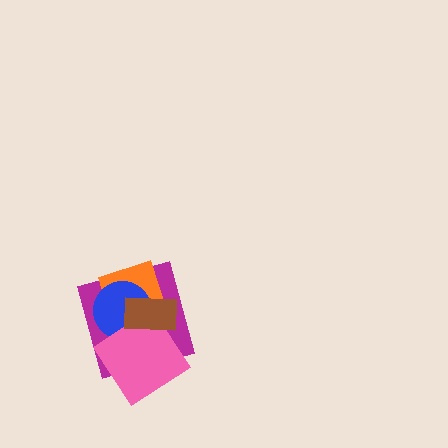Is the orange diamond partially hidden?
Yes, it is partially covered by another shape.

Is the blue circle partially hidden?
Yes, it is partially covered by another shape.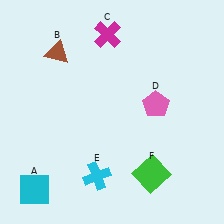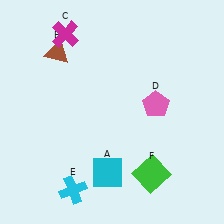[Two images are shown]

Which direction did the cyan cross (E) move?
The cyan cross (E) moved left.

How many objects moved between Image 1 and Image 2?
3 objects moved between the two images.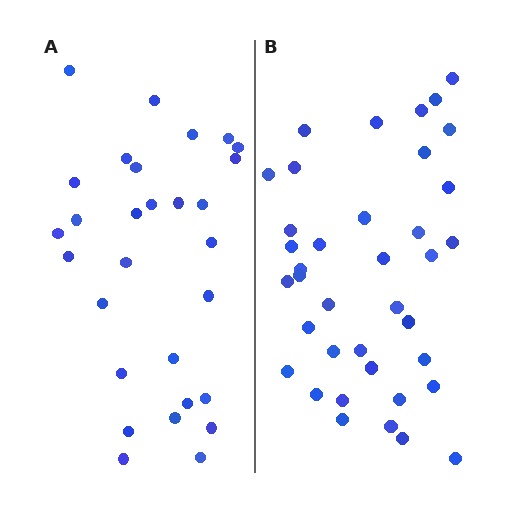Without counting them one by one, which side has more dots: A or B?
Region B (the right region) has more dots.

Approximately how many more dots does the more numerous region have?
Region B has roughly 8 or so more dots than region A.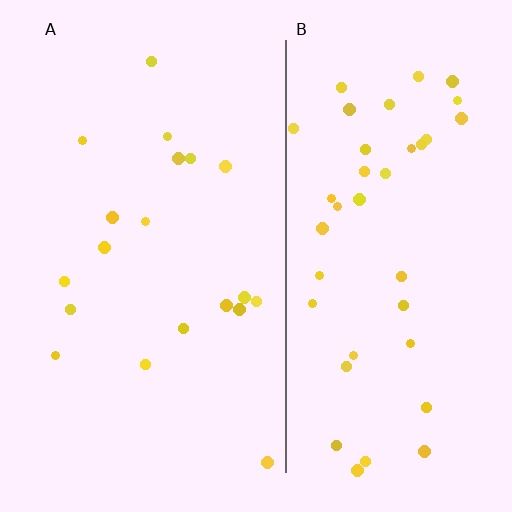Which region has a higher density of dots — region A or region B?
B (the right).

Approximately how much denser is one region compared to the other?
Approximately 2.1× — region B over region A.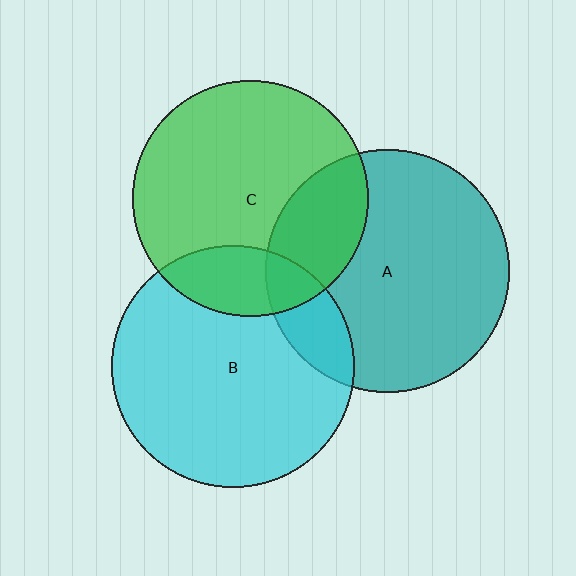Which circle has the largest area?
Circle A (teal).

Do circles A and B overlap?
Yes.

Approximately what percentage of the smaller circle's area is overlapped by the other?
Approximately 15%.